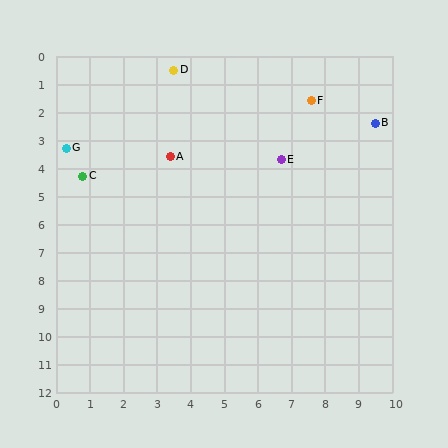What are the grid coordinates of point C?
Point C is at approximately (0.8, 4.3).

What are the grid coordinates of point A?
Point A is at approximately (3.4, 3.6).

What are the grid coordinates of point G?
Point G is at approximately (0.3, 3.3).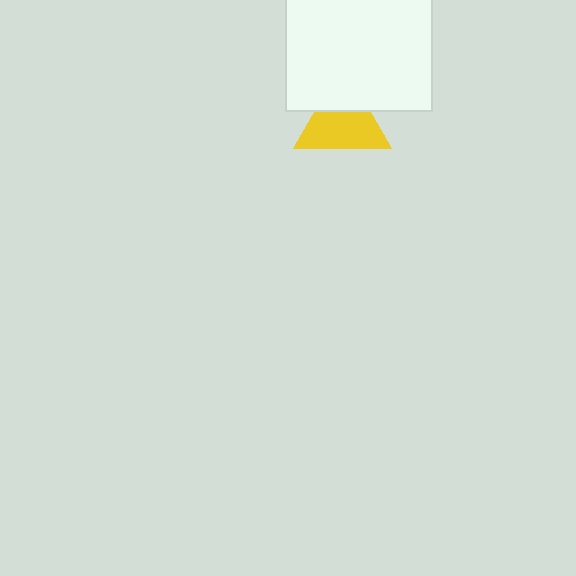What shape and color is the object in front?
The object in front is a white rectangle.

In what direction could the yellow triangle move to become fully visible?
The yellow triangle could move down. That would shift it out from behind the white rectangle entirely.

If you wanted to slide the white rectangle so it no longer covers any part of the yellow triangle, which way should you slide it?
Slide it up — that is the most direct way to separate the two shapes.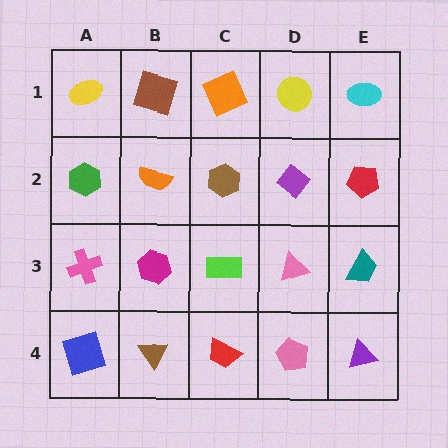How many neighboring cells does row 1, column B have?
3.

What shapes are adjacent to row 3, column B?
An orange semicircle (row 2, column B), a brown triangle (row 4, column B), a pink cross (row 3, column A), a lime rectangle (row 3, column C).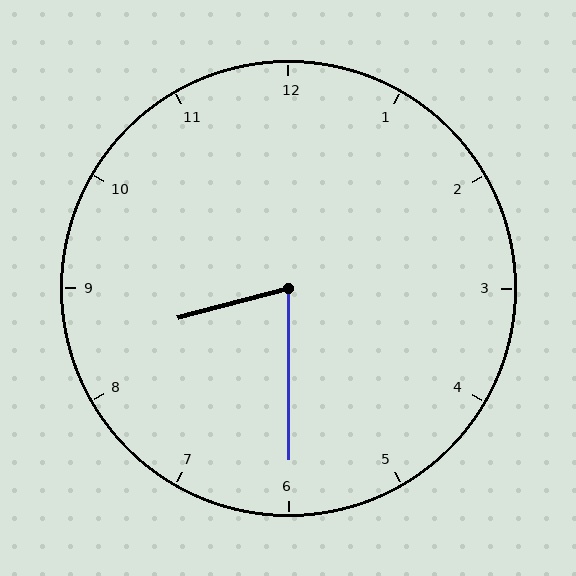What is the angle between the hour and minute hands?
Approximately 75 degrees.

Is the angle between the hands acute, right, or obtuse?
It is acute.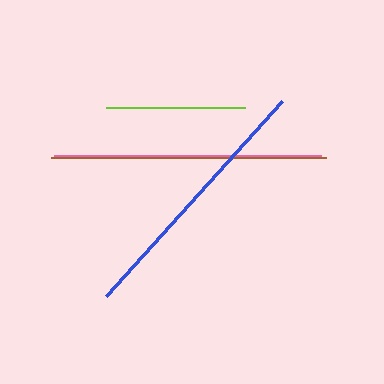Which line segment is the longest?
The brown line is the longest at approximately 276 pixels.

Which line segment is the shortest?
The lime line is the shortest at approximately 139 pixels.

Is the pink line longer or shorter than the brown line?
The brown line is longer than the pink line.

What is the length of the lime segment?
The lime segment is approximately 139 pixels long.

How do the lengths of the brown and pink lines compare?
The brown and pink lines are approximately the same length.